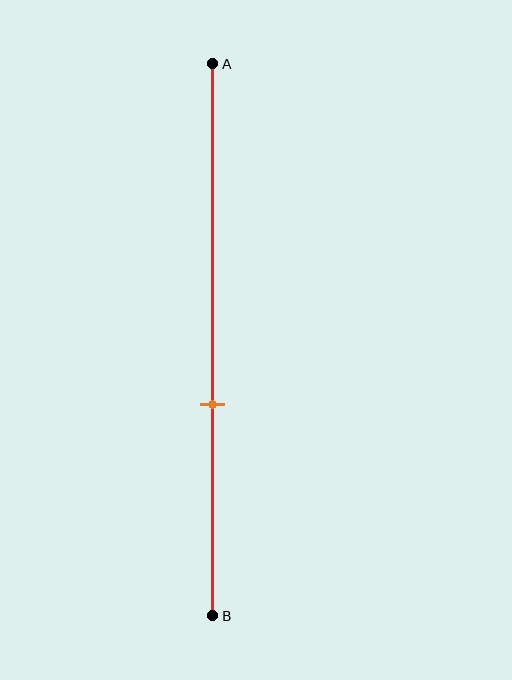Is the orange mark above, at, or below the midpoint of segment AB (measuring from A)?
The orange mark is below the midpoint of segment AB.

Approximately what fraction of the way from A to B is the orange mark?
The orange mark is approximately 60% of the way from A to B.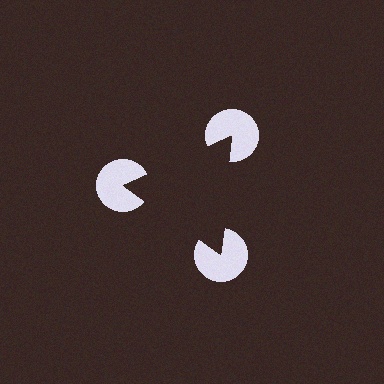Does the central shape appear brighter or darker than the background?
It typically appears slightly darker than the background, even though no actual brightness change is drawn.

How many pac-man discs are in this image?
There are 3 — one at each vertex of the illusory triangle.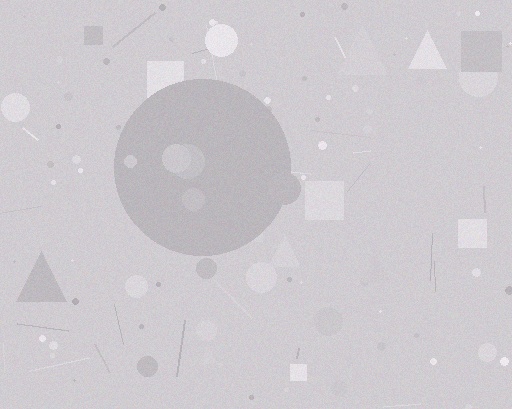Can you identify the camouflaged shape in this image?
The camouflaged shape is a circle.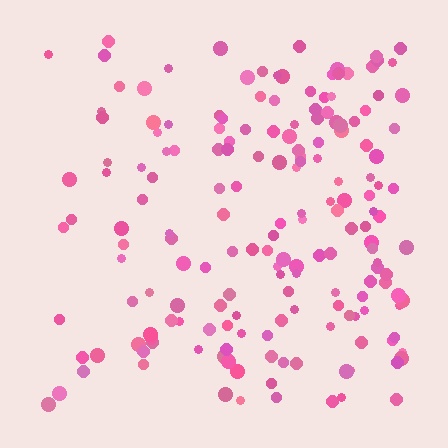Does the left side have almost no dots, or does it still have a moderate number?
Still a moderate number, just noticeably fewer than the right.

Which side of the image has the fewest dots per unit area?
The left.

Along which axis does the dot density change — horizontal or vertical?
Horizontal.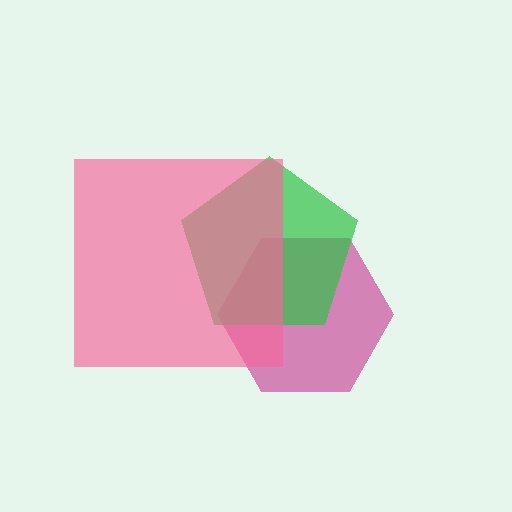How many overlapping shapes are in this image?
There are 3 overlapping shapes in the image.